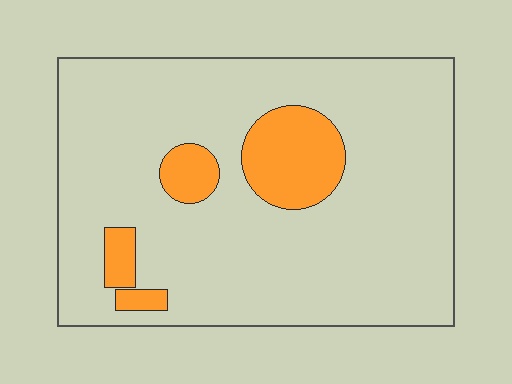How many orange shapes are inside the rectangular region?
4.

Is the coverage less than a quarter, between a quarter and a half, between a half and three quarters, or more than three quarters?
Less than a quarter.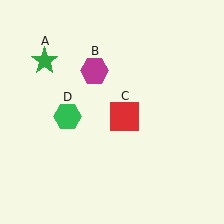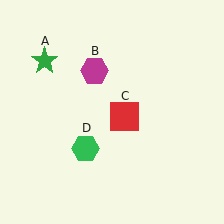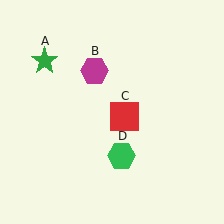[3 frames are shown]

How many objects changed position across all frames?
1 object changed position: green hexagon (object D).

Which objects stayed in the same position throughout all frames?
Green star (object A) and magenta hexagon (object B) and red square (object C) remained stationary.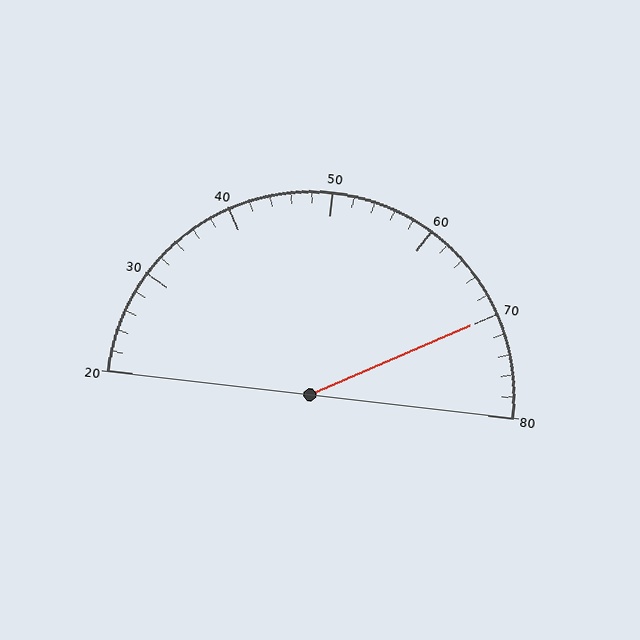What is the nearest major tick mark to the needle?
The nearest major tick mark is 70.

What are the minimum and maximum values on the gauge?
The gauge ranges from 20 to 80.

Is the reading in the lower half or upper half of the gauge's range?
The reading is in the upper half of the range (20 to 80).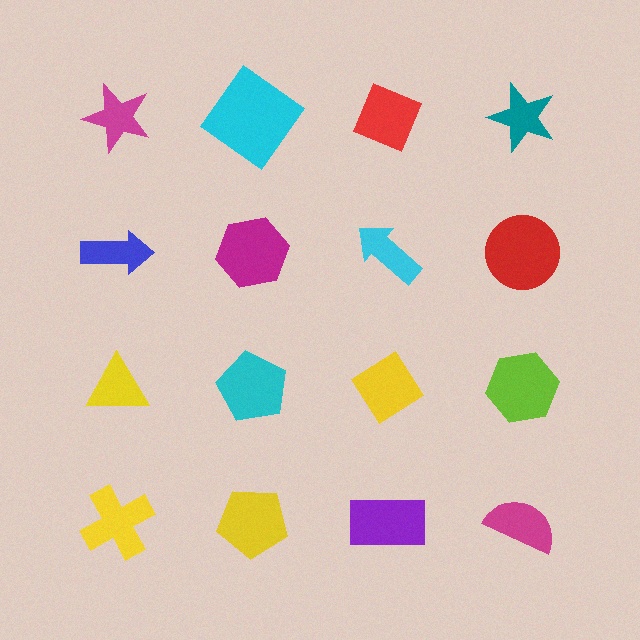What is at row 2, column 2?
A magenta hexagon.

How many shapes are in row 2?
4 shapes.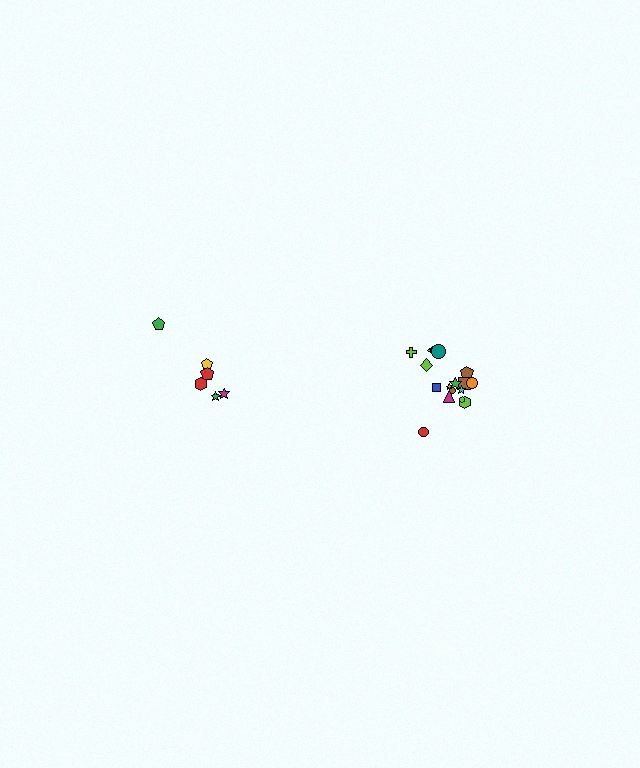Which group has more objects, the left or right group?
The right group.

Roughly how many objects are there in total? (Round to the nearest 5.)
Roughly 25 objects in total.